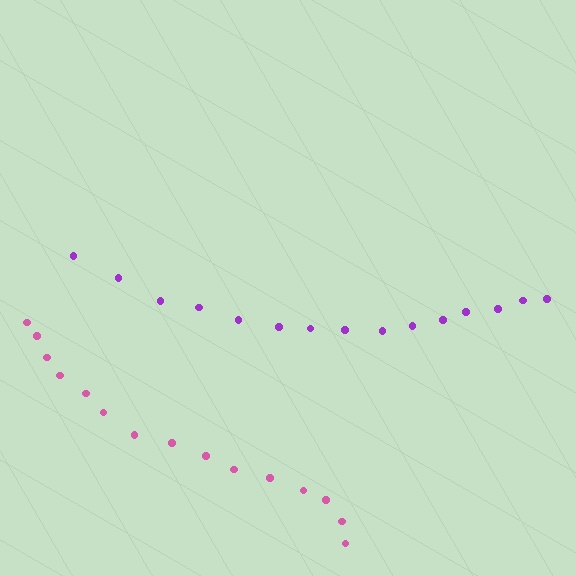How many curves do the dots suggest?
There are 2 distinct paths.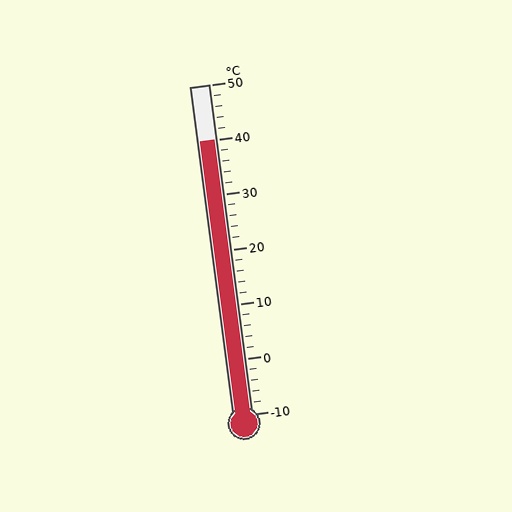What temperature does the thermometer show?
The thermometer shows approximately 40°C.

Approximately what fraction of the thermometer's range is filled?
The thermometer is filled to approximately 85% of its range.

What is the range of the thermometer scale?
The thermometer scale ranges from -10°C to 50°C.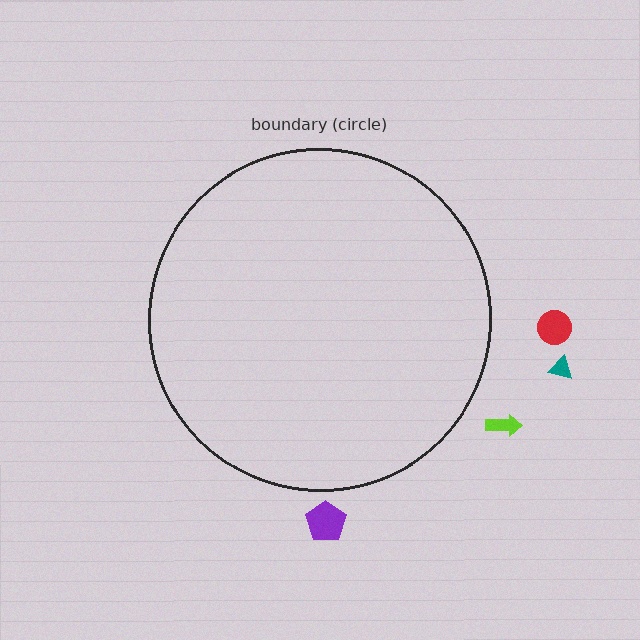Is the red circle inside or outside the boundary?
Outside.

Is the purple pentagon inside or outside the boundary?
Outside.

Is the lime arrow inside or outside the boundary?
Outside.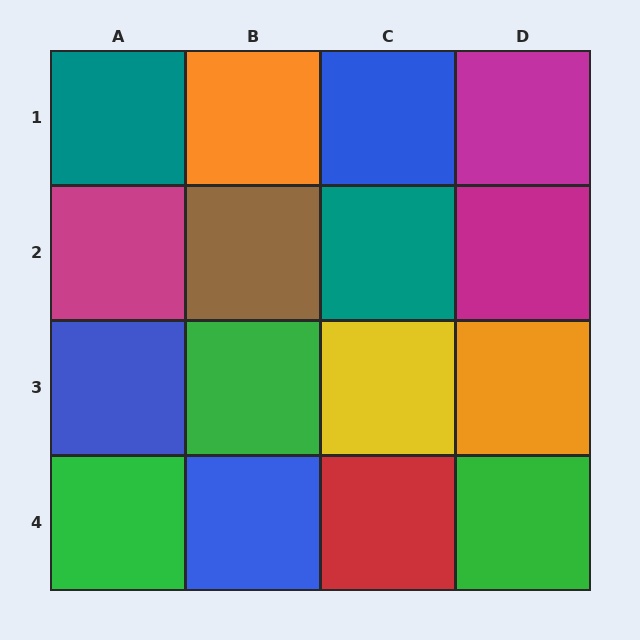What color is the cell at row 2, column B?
Brown.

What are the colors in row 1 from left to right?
Teal, orange, blue, magenta.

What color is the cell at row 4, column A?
Green.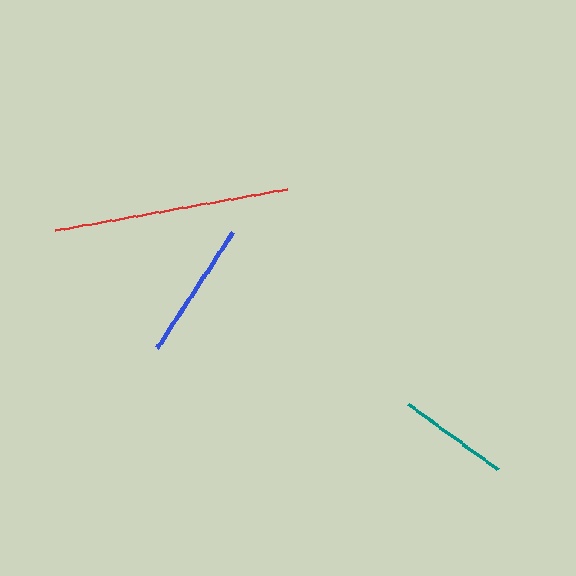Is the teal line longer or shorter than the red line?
The red line is longer than the teal line.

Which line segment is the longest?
The red line is the longest at approximately 236 pixels.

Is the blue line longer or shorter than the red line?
The red line is longer than the blue line.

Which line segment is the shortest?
The teal line is the shortest at approximately 110 pixels.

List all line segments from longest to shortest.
From longest to shortest: red, blue, teal.